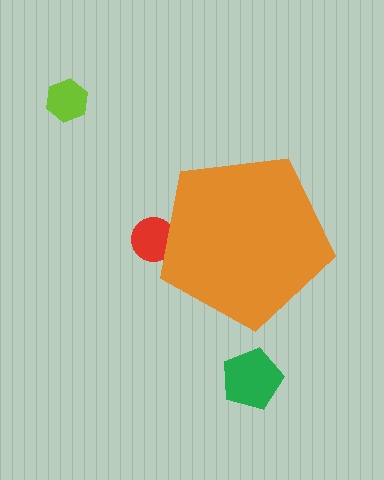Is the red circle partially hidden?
Yes, the red circle is partially hidden behind the orange pentagon.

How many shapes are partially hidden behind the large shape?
1 shape is partially hidden.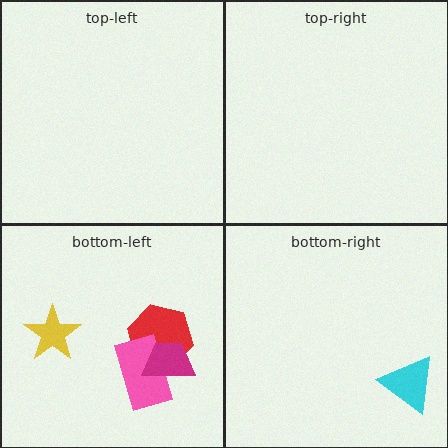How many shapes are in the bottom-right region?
1.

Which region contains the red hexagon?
The bottom-left region.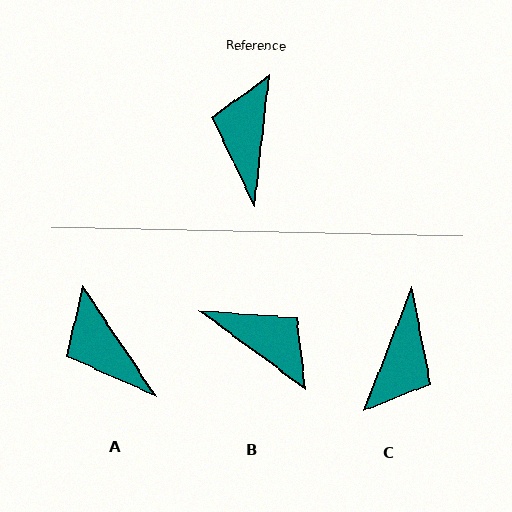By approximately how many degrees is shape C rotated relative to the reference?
Approximately 165 degrees counter-clockwise.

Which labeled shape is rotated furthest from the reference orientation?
C, about 165 degrees away.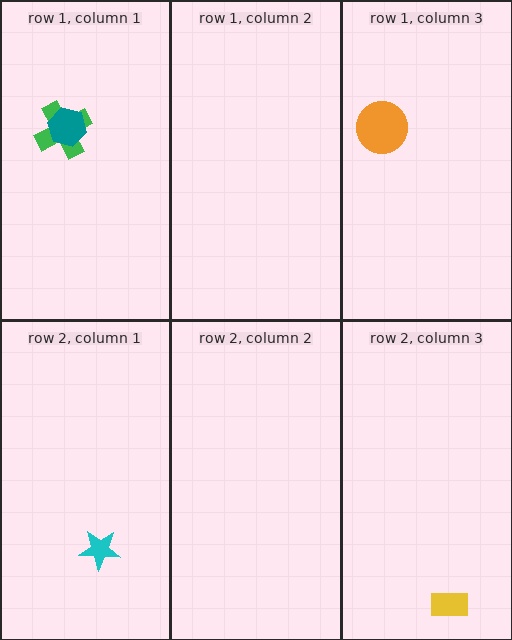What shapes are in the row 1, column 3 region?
The orange circle.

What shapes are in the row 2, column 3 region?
The yellow rectangle.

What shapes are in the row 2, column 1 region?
The cyan star.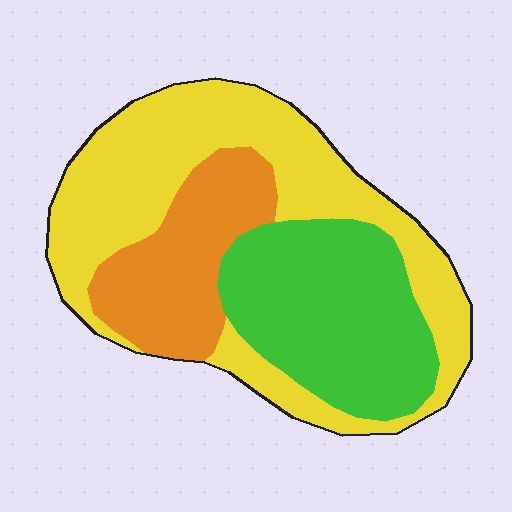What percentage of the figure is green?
Green takes up between a quarter and a half of the figure.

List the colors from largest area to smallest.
From largest to smallest: yellow, green, orange.